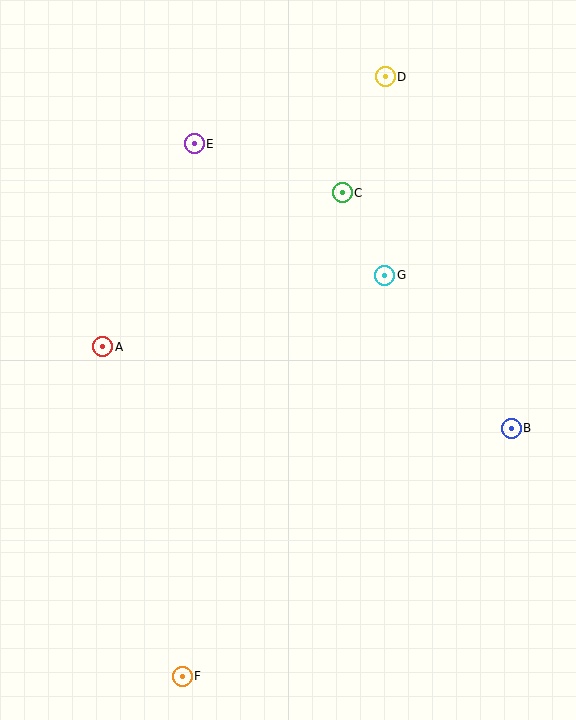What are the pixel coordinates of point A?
Point A is at (103, 347).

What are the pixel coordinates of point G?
Point G is at (385, 275).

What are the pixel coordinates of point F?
Point F is at (182, 676).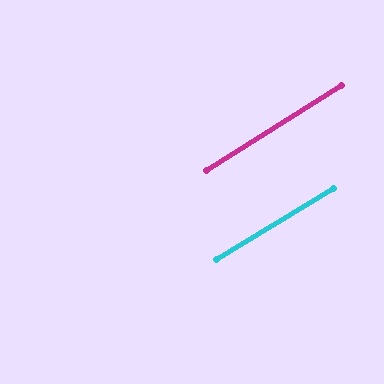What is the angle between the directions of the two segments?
Approximately 1 degree.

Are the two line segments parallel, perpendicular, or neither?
Parallel — their directions differ by only 0.5°.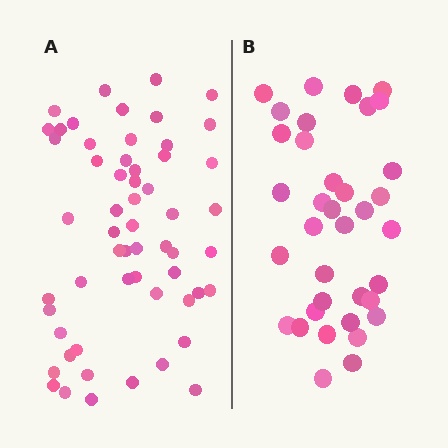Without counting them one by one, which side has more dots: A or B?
Region A (the left region) has more dots.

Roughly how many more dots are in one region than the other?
Region A has approximately 20 more dots than region B.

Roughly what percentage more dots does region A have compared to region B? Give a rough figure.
About 60% more.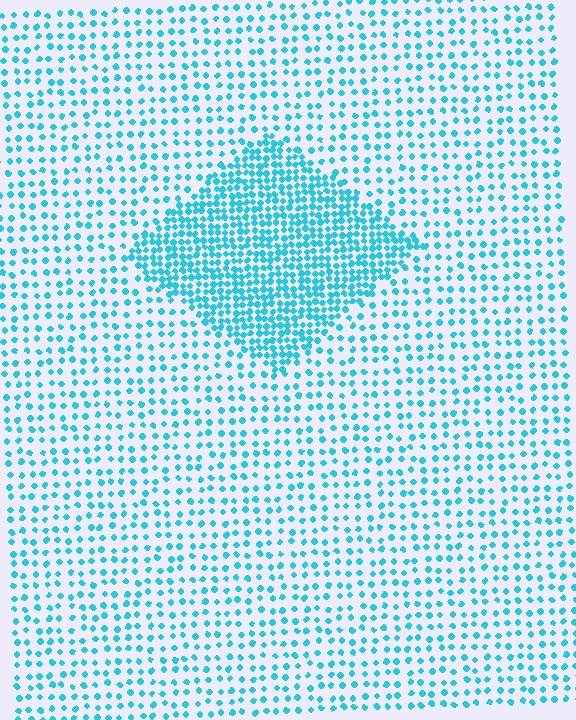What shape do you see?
I see a diamond.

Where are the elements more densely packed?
The elements are more densely packed inside the diamond boundary.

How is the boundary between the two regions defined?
The boundary is defined by a change in element density (approximately 2.3x ratio). All elements are the same color, size, and shape.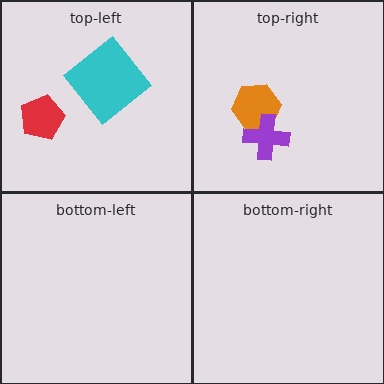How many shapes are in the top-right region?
2.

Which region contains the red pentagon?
The top-left region.